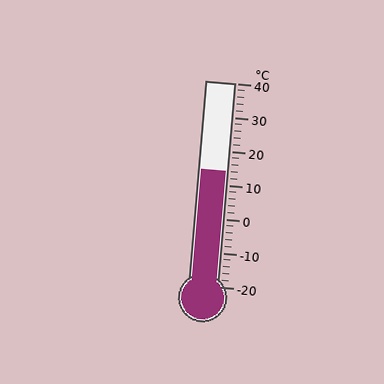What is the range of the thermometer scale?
The thermometer scale ranges from -20°C to 40°C.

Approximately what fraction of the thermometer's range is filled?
The thermometer is filled to approximately 55% of its range.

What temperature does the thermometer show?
The thermometer shows approximately 14°C.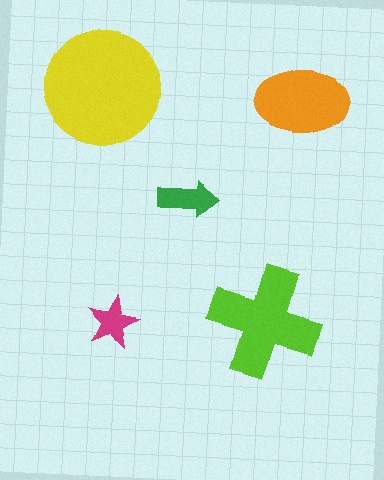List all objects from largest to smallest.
The yellow circle, the lime cross, the orange ellipse, the green arrow, the magenta star.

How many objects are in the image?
There are 5 objects in the image.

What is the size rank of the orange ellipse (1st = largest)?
3rd.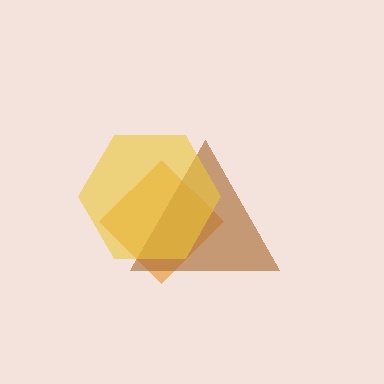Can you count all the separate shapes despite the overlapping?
Yes, there are 3 separate shapes.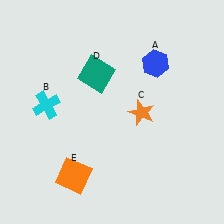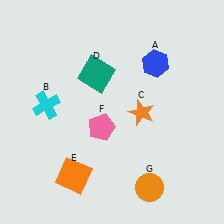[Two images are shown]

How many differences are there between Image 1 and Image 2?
There are 2 differences between the two images.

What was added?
A pink pentagon (F), an orange circle (G) were added in Image 2.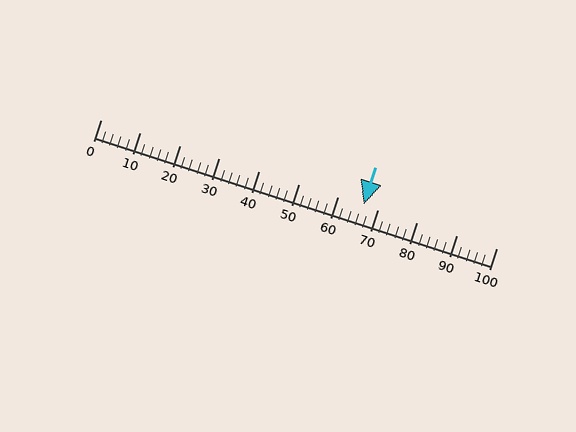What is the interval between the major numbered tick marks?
The major tick marks are spaced 10 units apart.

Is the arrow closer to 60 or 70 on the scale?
The arrow is closer to 70.